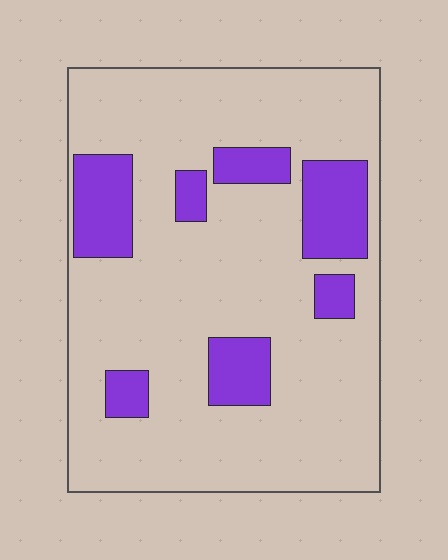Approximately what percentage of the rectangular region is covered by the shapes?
Approximately 20%.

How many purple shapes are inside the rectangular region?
7.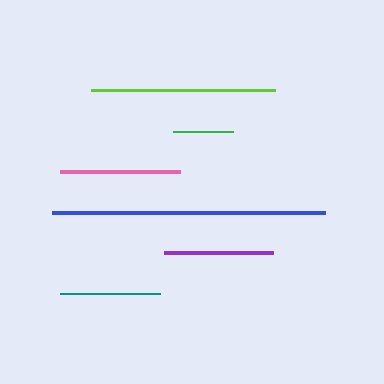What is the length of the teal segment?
The teal segment is approximately 100 pixels long.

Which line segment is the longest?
The blue line is the longest at approximately 273 pixels.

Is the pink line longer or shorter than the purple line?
The pink line is longer than the purple line.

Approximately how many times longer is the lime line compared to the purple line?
The lime line is approximately 1.7 times the length of the purple line.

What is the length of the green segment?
The green segment is approximately 60 pixels long.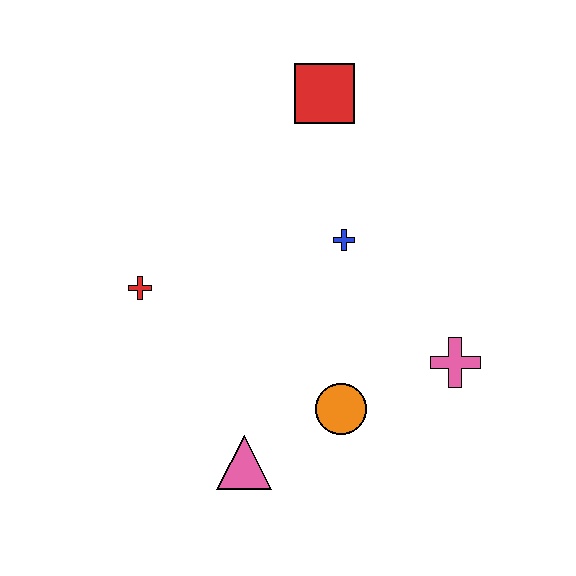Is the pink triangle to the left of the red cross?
No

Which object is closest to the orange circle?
The pink triangle is closest to the orange circle.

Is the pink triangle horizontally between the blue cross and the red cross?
Yes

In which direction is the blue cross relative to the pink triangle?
The blue cross is above the pink triangle.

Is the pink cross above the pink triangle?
Yes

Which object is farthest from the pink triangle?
The red square is farthest from the pink triangle.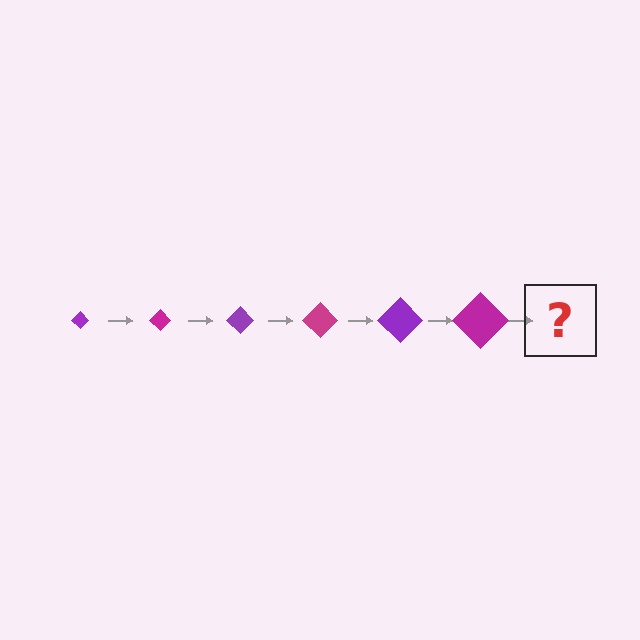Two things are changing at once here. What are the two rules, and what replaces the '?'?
The two rules are that the diamond grows larger each step and the color cycles through purple and magenta. The '?' should be a purple diamond, larger than the previous one.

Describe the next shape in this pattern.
It should be a purple diamond, larger than the previous one.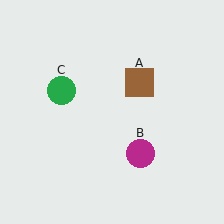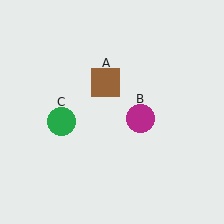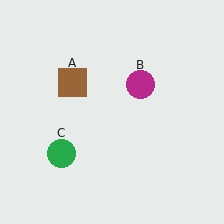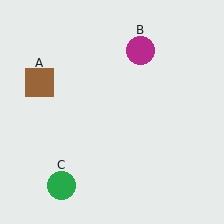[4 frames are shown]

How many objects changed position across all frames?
3 objects changed position: brown square (object A), magenta circle (object B), green circle (object C).